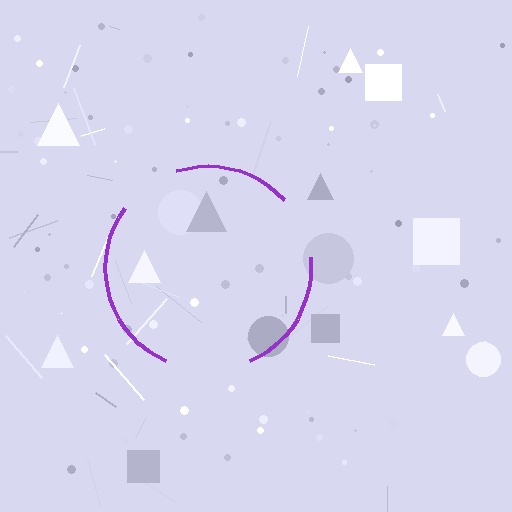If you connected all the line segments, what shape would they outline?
They would outline a circle.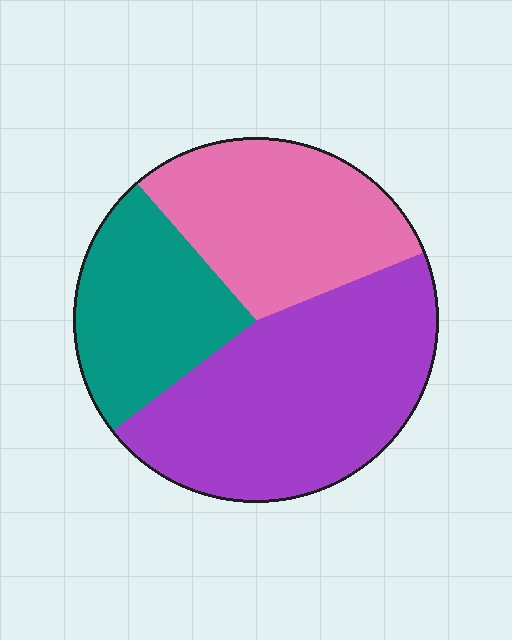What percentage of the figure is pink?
Pink covers roughly 30% of the figure.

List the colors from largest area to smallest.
From largest to smallest: purple, pink, teal.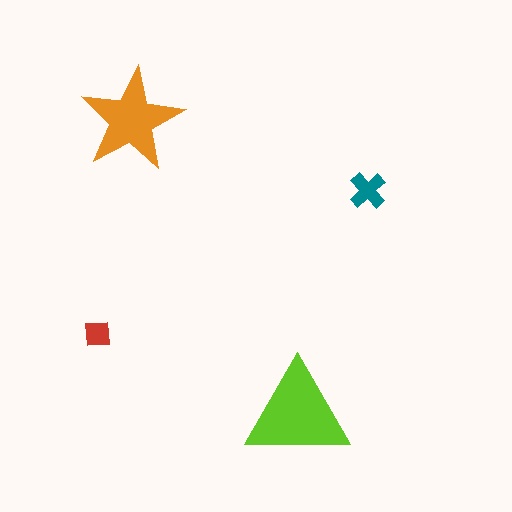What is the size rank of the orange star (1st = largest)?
2nd.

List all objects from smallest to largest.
The red square, the teal cross, the orange star, the lime triangle.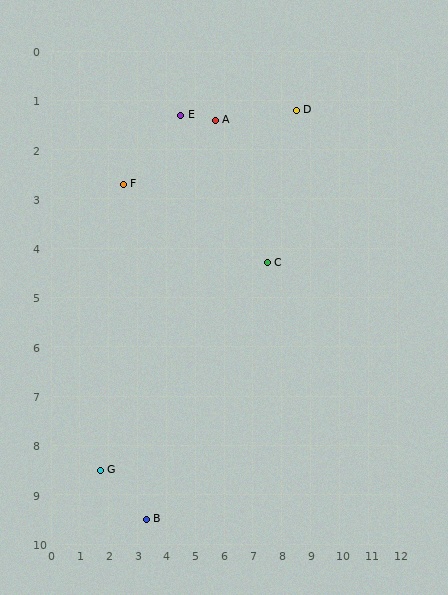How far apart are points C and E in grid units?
Points C and E are about 4.2 grid units apart.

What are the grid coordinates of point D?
Point D is at approximately (8.5, 1.2).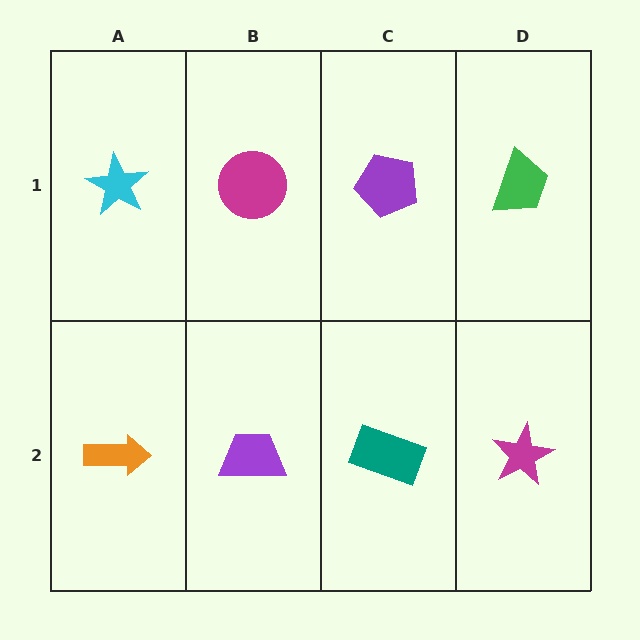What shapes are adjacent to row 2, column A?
A cyan star (row 1, column A), a purple trapezoid (row 2, column B).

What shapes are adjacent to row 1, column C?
A teal rectangle (row 2, column C), a magenta circle (row 1, column B), a green trapezoid (row 1, column D).